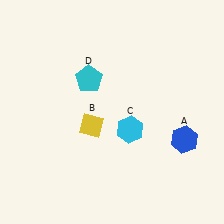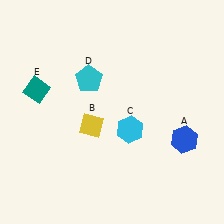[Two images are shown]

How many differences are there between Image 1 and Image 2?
There is 1 difference between the two images.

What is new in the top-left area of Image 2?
A teal diamond (E) was added in the top-left area of Image 2.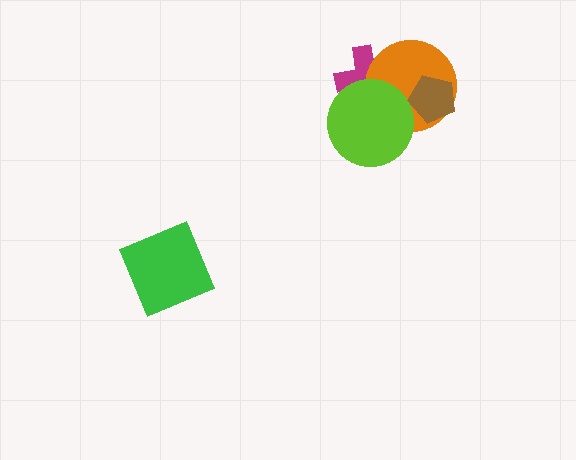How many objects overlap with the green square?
0 objects overlap with the green square.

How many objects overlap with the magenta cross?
2 objects overlap with the magenta cross.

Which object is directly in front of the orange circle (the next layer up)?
The lime circle is directly in front of the orange circle.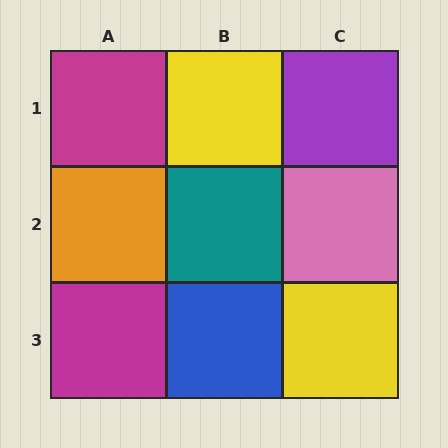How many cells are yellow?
2 cells are yellow.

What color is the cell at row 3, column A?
Magenta.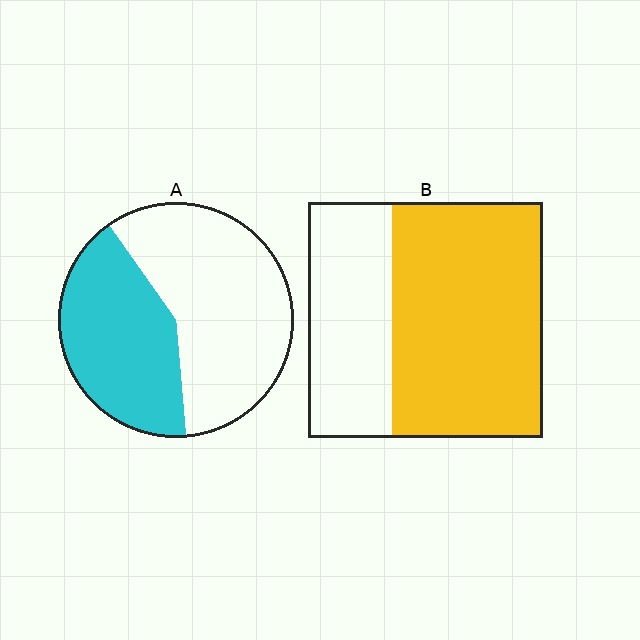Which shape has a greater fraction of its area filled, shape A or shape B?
Shape B.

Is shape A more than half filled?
No.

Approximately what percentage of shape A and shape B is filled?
A is approximately 40% and B is approximately 65%.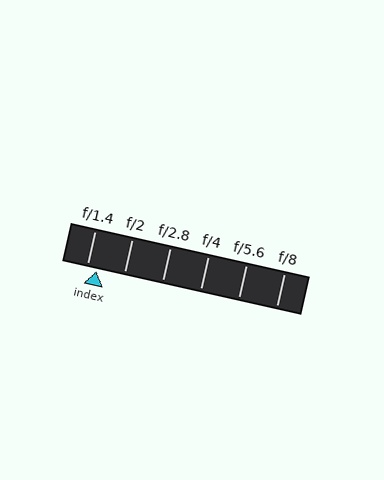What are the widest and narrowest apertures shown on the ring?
The widest aperture shown is f/1.4 and the narrowest is f/8.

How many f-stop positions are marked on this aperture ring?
There are 6 f-stop positions marked.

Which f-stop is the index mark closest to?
The index mark is closest to f/1.4.